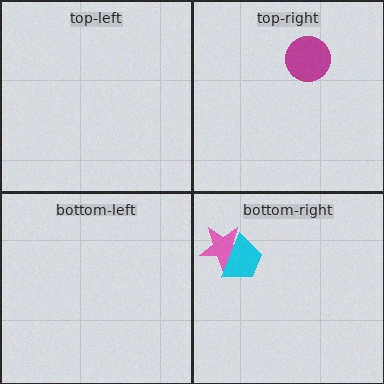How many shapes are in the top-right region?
1.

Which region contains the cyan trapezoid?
The bottom-right region.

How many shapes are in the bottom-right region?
2.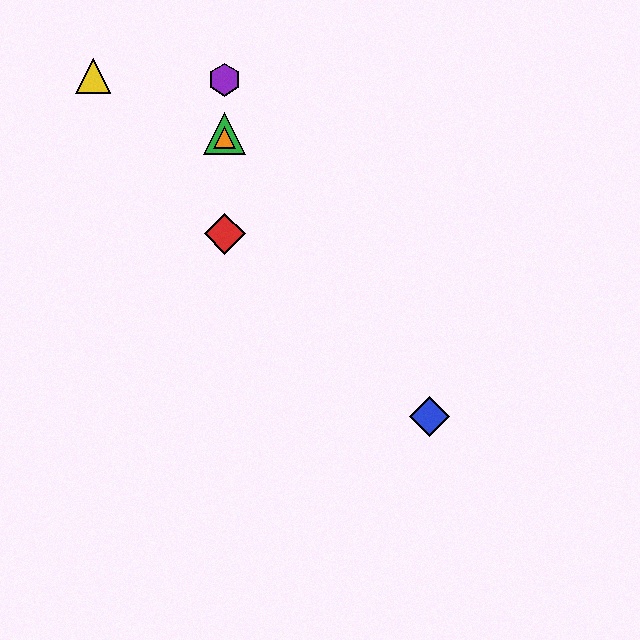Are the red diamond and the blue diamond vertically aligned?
No, the red diamond is at x≈225 and the blue diamond is at x≈429.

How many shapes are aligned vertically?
4 shapes (the red diamond, the green triangle, the purple hexagon, the orange triangle) are aligned vertically.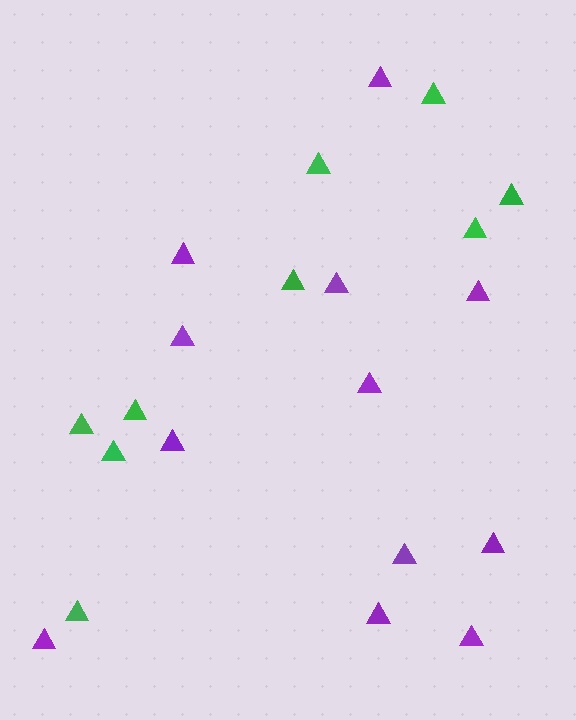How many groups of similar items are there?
There are 2 groups: one group of purple triangles (12) and one group of green triangles (9).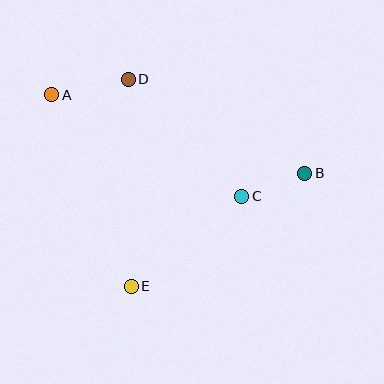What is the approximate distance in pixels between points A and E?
The distance between A and E is approximately 208 pixels.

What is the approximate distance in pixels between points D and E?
The distance between D and E is approximately 207 pixels.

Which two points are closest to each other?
Points B and C are closest to each other.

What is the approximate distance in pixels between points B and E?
The distance between B and E is approximately 207 pixels.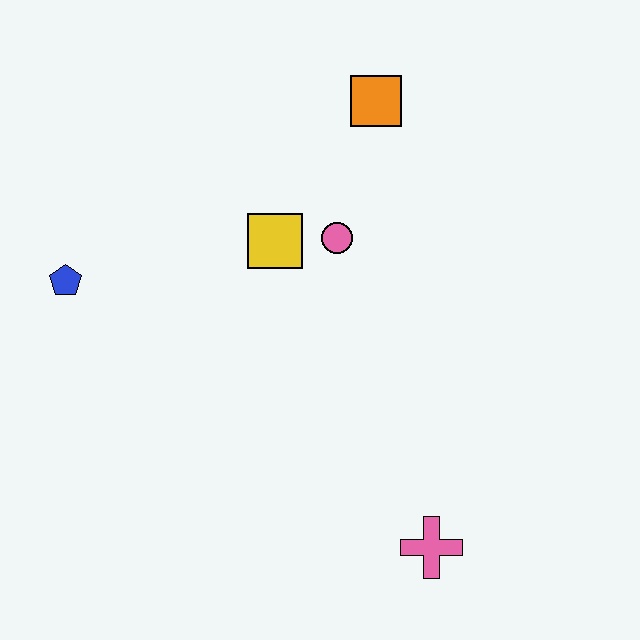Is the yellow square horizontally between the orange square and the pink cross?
No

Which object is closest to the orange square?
The pink circle is closest to the orange square.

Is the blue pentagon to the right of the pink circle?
No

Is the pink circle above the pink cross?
Yes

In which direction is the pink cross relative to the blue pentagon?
The pink cross is to the right of the blue pentagon.